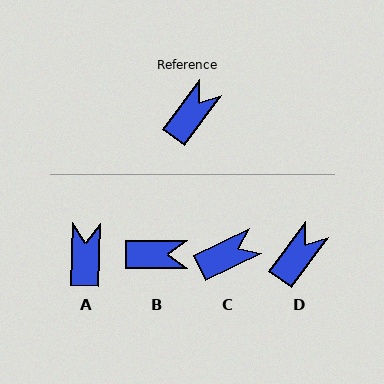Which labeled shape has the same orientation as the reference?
D.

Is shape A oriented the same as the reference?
No, it is off by about 35 degrees.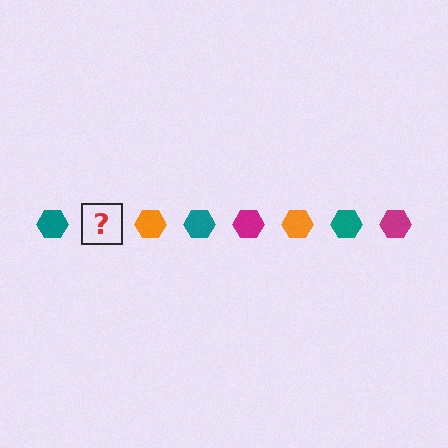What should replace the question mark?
The question mark should be replaced with a magenta hexagon.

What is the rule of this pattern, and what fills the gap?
The rule is that the pattern cycles through teal, magenta, orange hexagons. The gap should be filled with a magenta hexagon.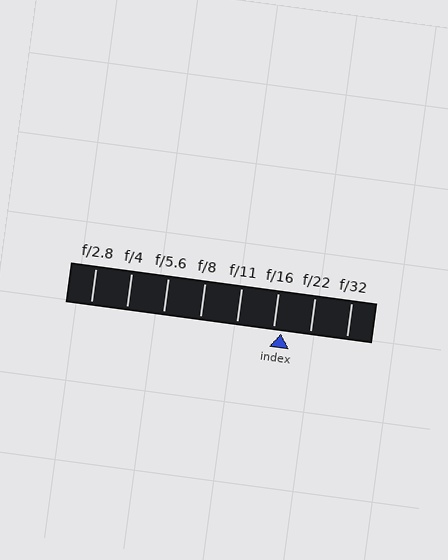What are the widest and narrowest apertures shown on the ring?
The widest aperture shown is f/2.8 and the narrowest is f/32.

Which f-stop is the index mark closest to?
The index mark is closest to f/16.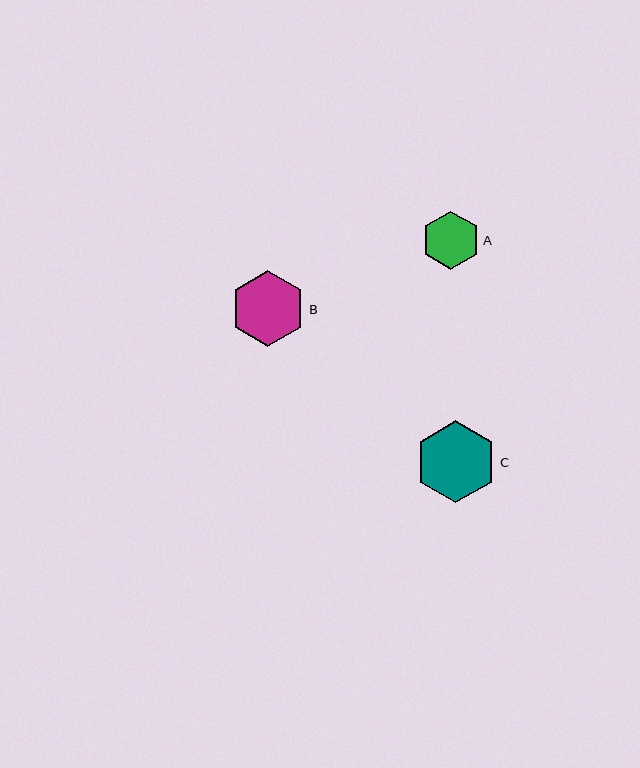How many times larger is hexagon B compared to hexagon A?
Hexagon B is approximately 1.3 times the size of hexagon A.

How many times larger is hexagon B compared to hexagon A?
Hexagon B is approximately 1.3 times the size of hexagon A.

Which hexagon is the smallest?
Hexagon A is the smallest with a size of approximately 58 pixels.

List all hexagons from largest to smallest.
From largest to smallest: C, B, A.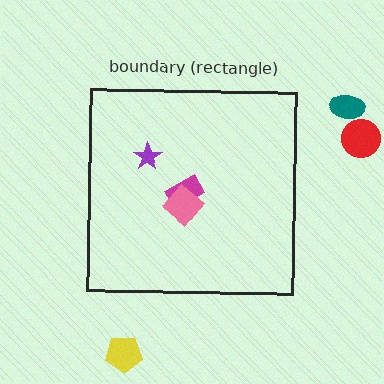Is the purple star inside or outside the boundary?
Inside.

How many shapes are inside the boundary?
3 inside, 3 outside.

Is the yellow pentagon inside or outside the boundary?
Outside.